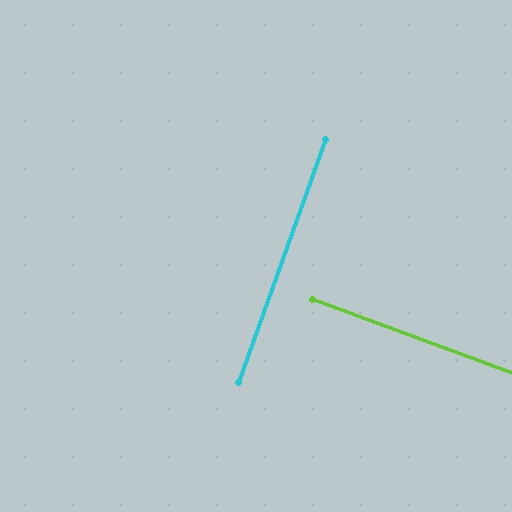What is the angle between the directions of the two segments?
Approximately 89 degrees.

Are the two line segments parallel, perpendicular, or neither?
Perpendicular — they meet at approximately 89°.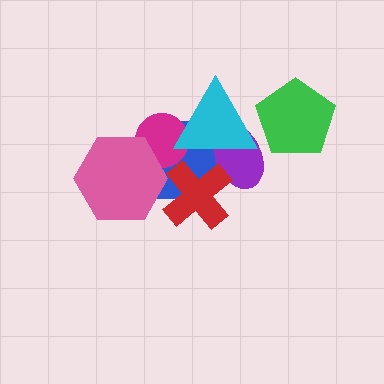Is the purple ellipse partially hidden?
Yes, it is partially covered by another shape.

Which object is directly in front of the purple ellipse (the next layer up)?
The red cross is directly in front of the purple ellipse.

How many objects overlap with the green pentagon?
2 objects overlap with the green pentagon.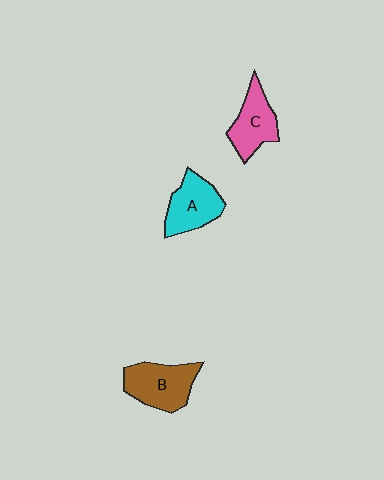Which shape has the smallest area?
Shape C (pink).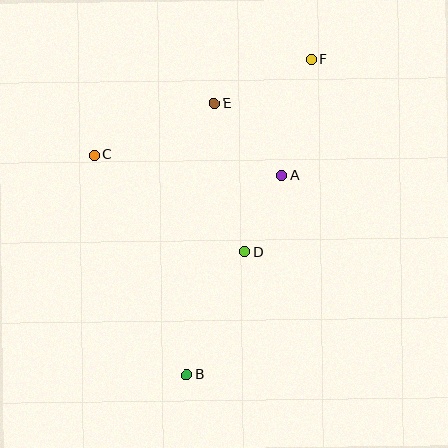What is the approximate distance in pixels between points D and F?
The distance between D and F is approximately 204 pixels.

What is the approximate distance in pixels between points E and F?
The distance between E and F is approximately 107 pixels.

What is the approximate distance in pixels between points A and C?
The distance between A and C is approximately 189 pixels.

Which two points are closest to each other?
Points A and D are closest to each other.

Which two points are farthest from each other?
Points B and F are farthest from each other.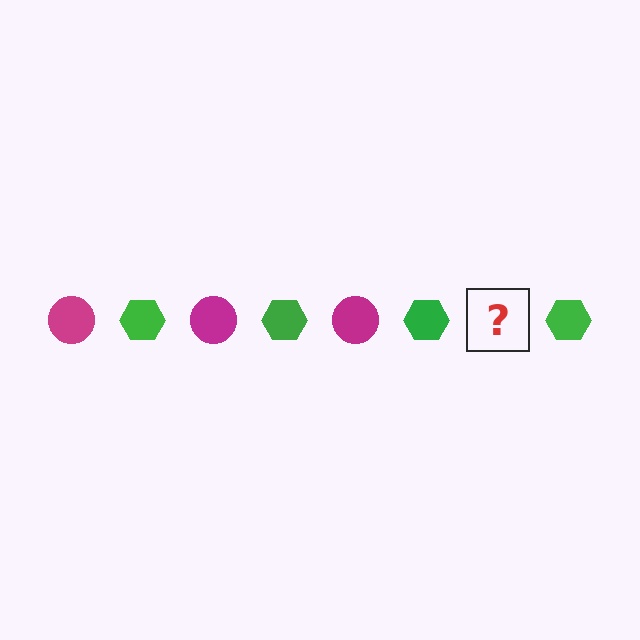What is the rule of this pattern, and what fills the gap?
The rule is that the pattern alternates between magenta circle and green hexagon. The gap should be filled with a magenta circle.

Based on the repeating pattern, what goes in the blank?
The blank should be a magenta circle.